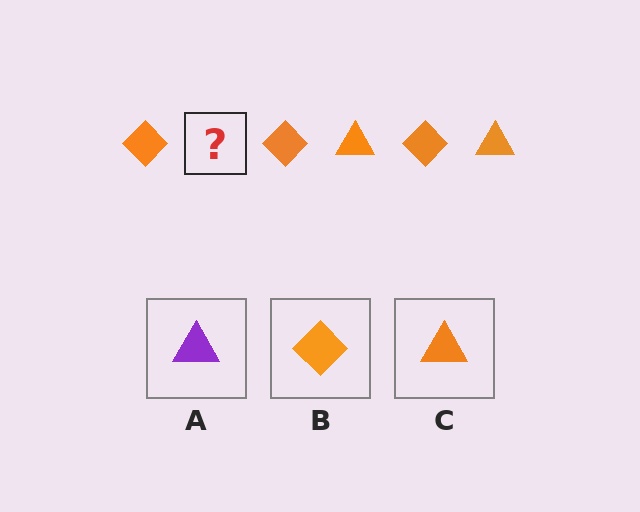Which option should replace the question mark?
Option C.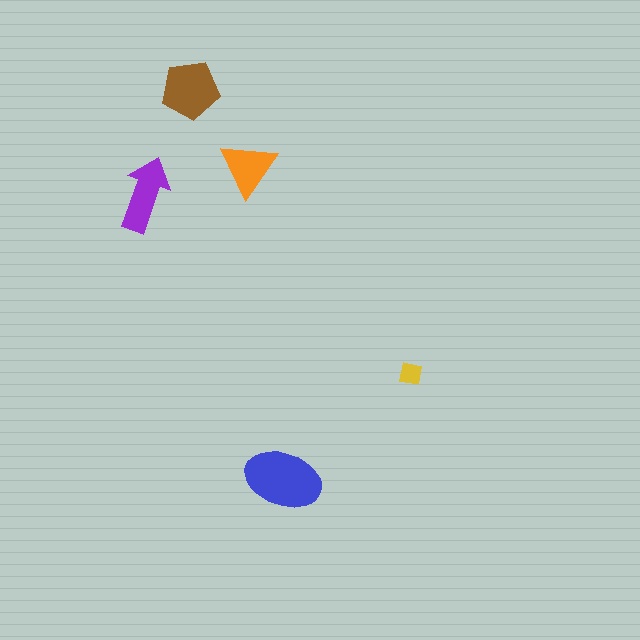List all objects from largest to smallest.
The blue ellipse, the brown pentagon, the purple arrow, the orange triangle, the yellow square.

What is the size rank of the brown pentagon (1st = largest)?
2nd.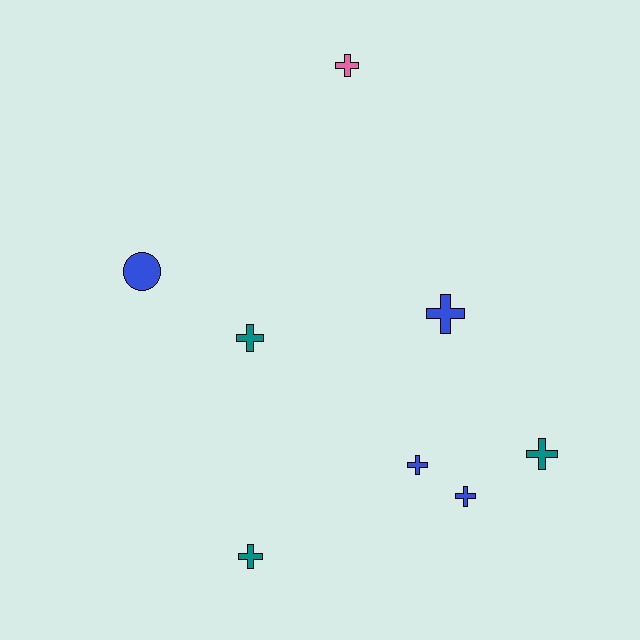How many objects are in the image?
There are 8 objects.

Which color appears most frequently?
Blue, with 4 objects.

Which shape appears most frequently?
Cross, with 7 objects.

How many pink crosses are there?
There is 1 pink cross.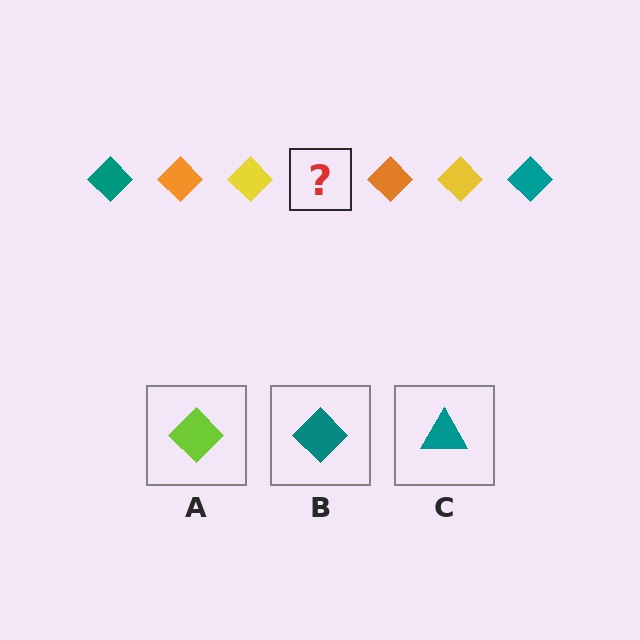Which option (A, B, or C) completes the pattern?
B.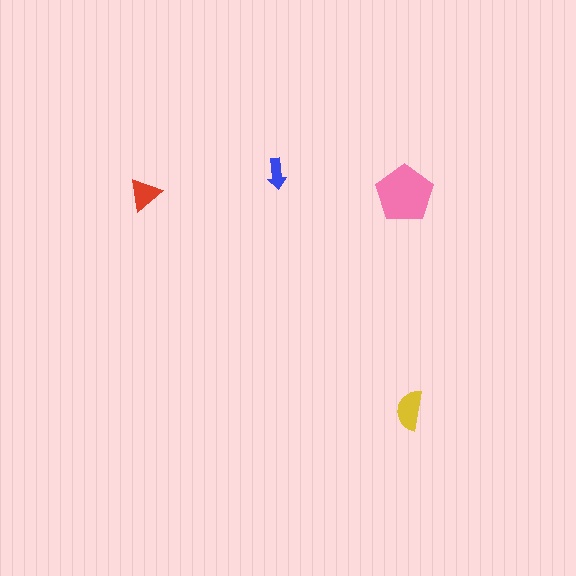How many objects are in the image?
There are 4 objects in the image.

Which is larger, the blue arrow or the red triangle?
The red triangle.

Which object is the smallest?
The blue arrow.